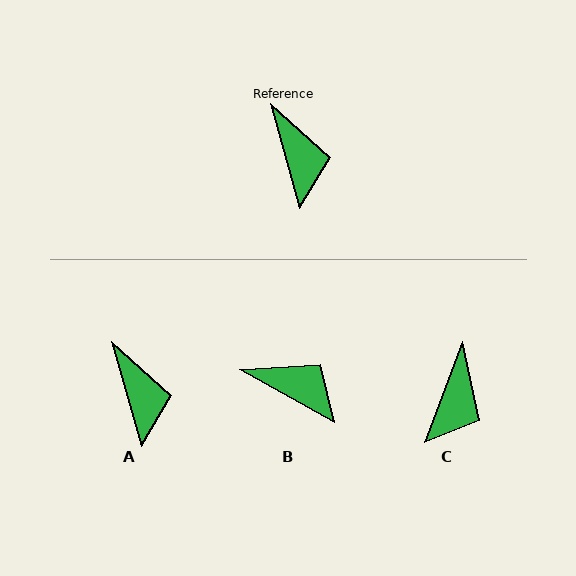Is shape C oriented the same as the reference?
No, it is off by about 36 degrees.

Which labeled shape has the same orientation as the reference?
A.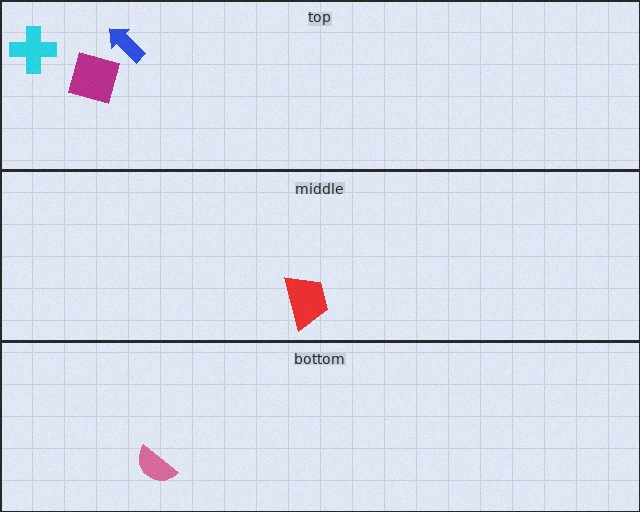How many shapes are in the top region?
3.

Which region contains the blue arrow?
The top region.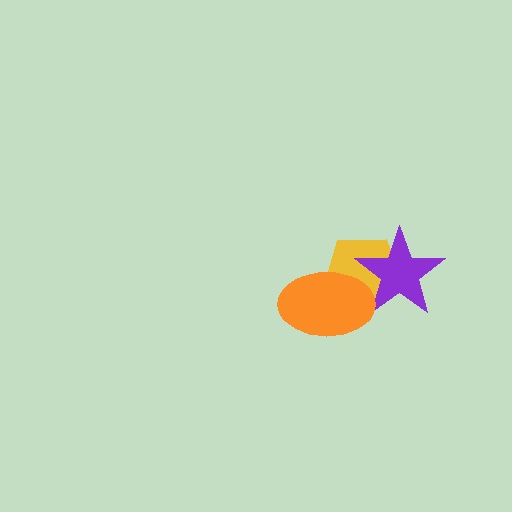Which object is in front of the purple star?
The orange ellipse is in front of the purple star.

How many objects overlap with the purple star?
2 objects overlap with the purple star.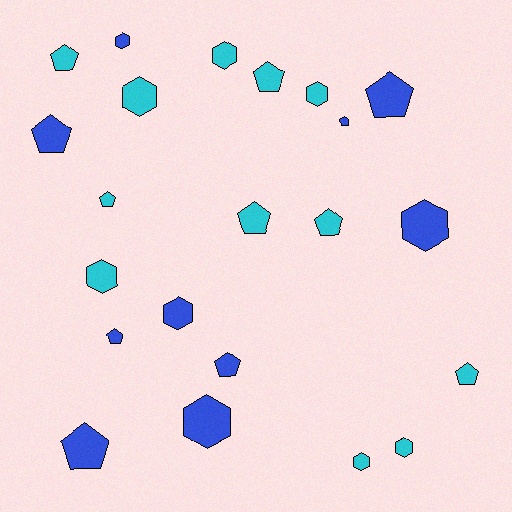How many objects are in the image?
There are 22 objects.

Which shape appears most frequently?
Pentagon, with 12 objects.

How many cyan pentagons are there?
There are 6 cyan pentagons.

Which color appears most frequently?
Cyan, with 12 objects.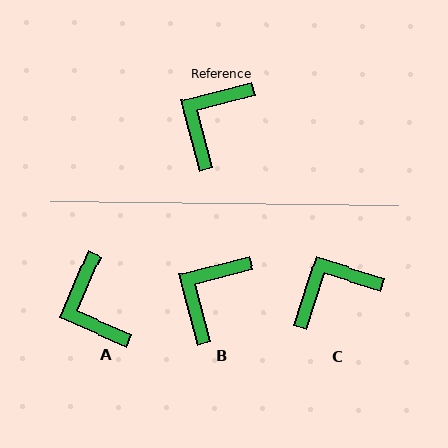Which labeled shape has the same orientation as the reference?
B.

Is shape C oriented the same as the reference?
No, it is off by about 32 degrees.